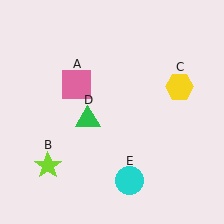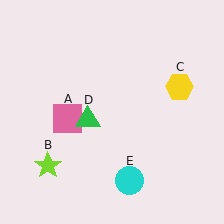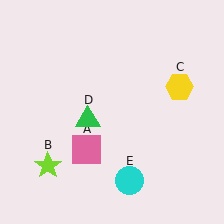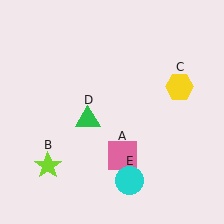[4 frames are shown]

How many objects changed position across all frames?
1 object changed position: pink square (object A).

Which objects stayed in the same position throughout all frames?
Lime star (object B) and yellow hexagon (object C) and green triangle (object D) and cyan circle (object E) remained stationary.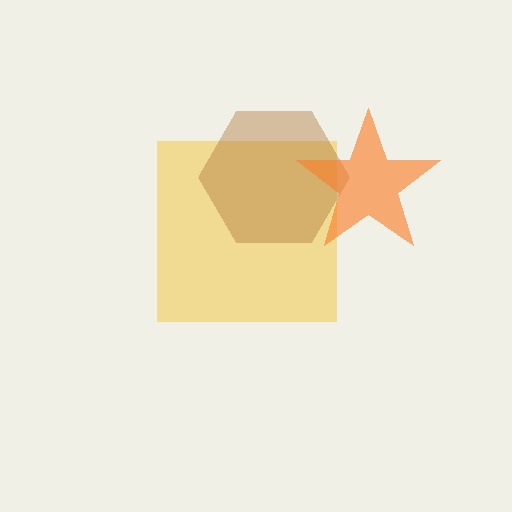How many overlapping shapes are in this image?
There are 3 overlapping shapes in the image.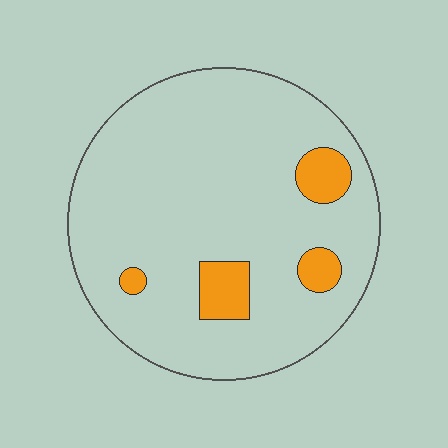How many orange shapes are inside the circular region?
4.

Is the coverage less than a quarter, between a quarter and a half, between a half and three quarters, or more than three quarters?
Less than a quarter.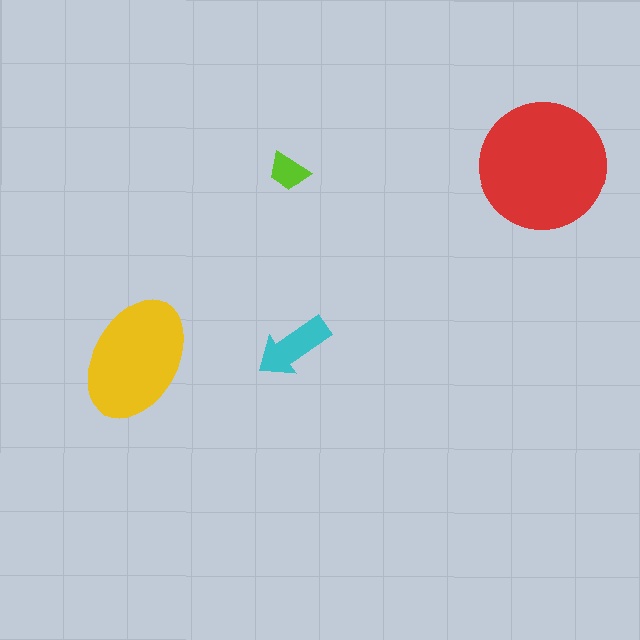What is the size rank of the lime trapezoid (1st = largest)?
4th.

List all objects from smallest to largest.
The lime trapezoid, the cyan arrow, the yellow ellipse, the red circle.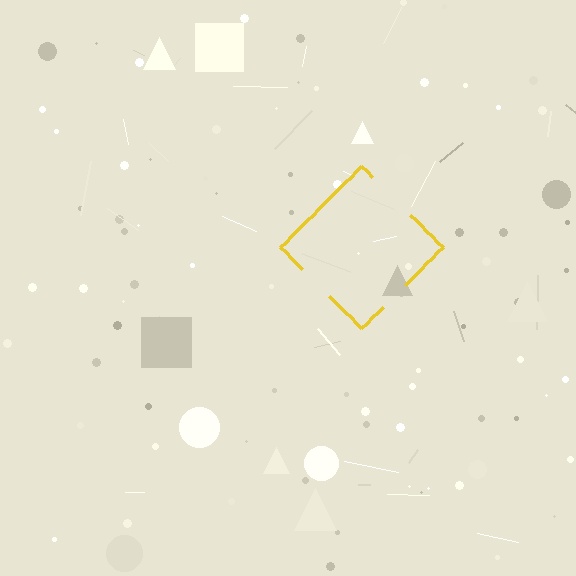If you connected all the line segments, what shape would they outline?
They would outline a diamond.